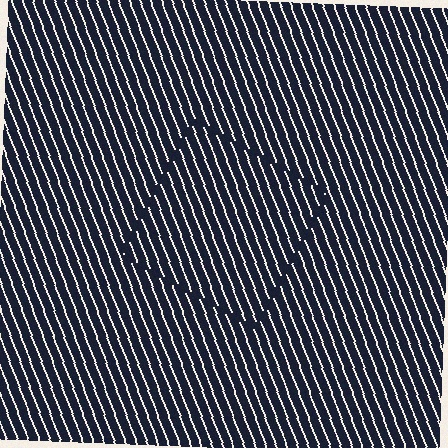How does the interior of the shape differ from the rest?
The interior of the shape contains the same grating, shifted by half a period — the contour is defined by the phase discontinuity where line-ends from the inner and outer gratings abut.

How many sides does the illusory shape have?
4 sides — the line-ends trace a square.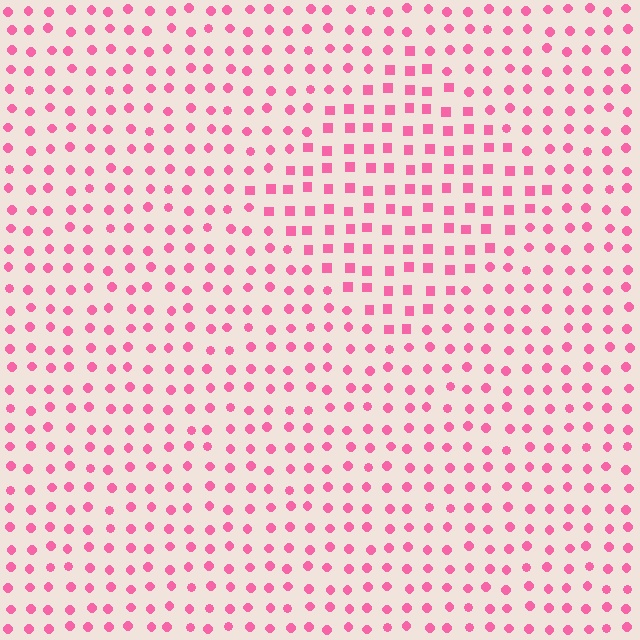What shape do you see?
I see a diamond.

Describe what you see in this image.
The image is filled with small pink elements arranged in a uniform grid. A diamond-shaped region contains squares, while the surrounding area contains circles. The boundary is defined purely by the change in element shape.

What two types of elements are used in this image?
The image uses squares inside the diamond region and circles outside it.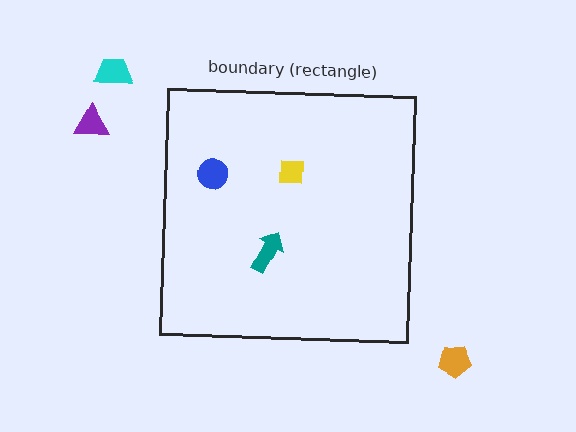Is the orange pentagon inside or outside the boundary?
Outside.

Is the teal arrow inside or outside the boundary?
Inside.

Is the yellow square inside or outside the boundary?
Inside.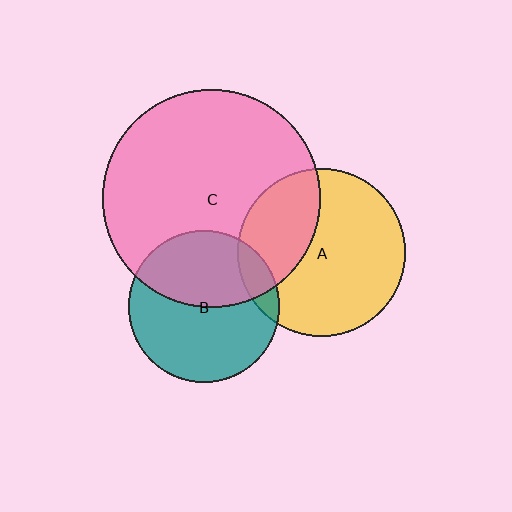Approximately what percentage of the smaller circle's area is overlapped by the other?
Approximately 10%.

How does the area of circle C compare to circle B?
Approximately 2.1 times.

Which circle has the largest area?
Circle C (pink).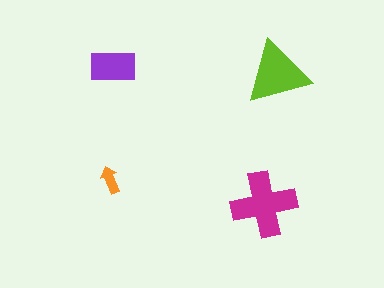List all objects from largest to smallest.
The magenta cross, the lime triangle, the purple rectangle, the orange arrow.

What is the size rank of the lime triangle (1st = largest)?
2nd.